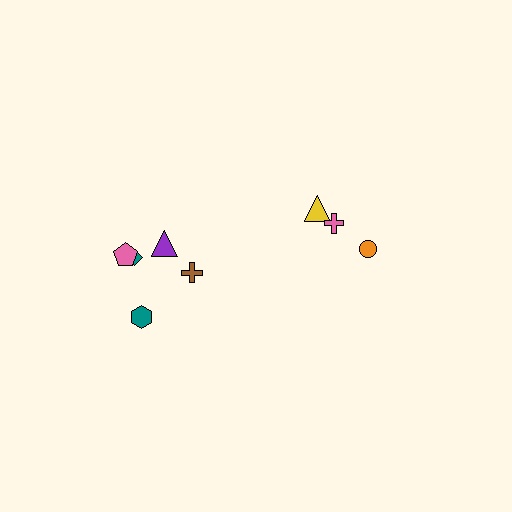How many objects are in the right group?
There are 3 objects.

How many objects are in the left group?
There are 5 objects.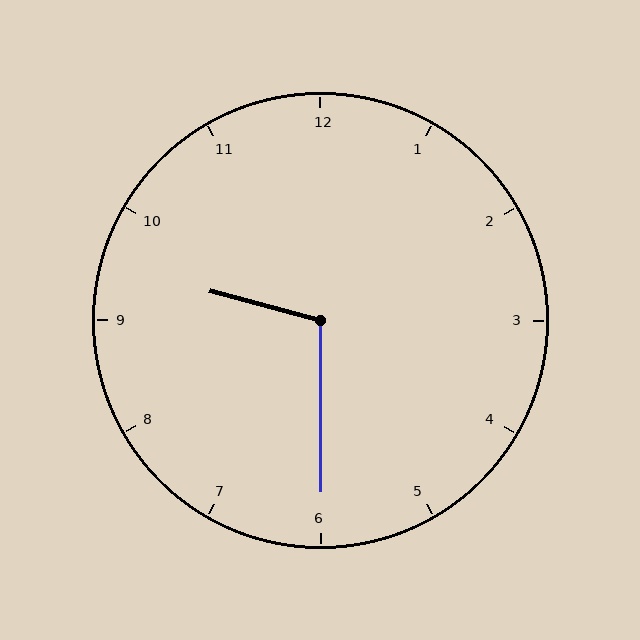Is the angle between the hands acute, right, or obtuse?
It is obtuse.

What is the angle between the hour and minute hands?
Approximately 105 degrees.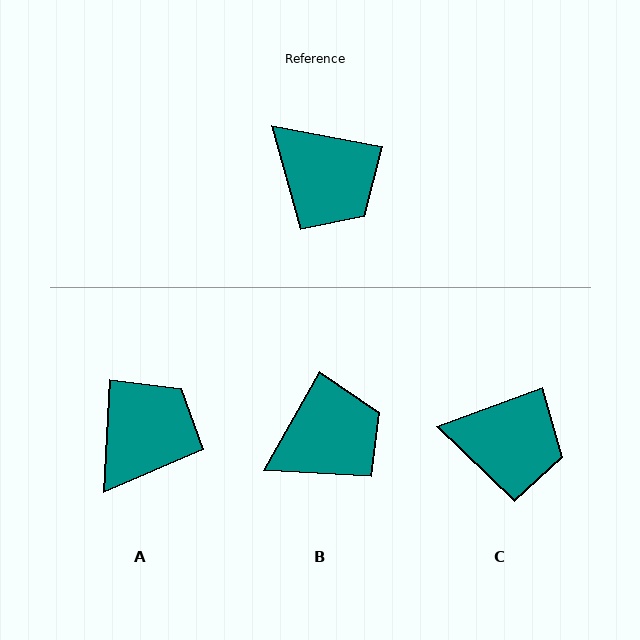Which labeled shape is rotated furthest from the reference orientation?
A, about 98 degrees away.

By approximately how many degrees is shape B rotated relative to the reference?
Approximately 71 degrees counter-clockwise.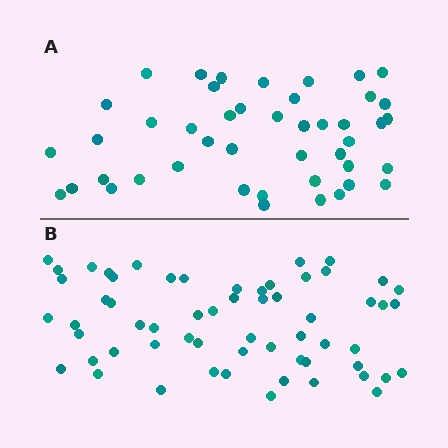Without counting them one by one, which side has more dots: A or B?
Region B (the bottom region) has more dots.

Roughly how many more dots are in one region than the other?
Region B has approximately 15 more dots than region A.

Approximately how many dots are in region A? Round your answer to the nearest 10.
About 40 dots. (The exact count is 45, which rounds to 40.)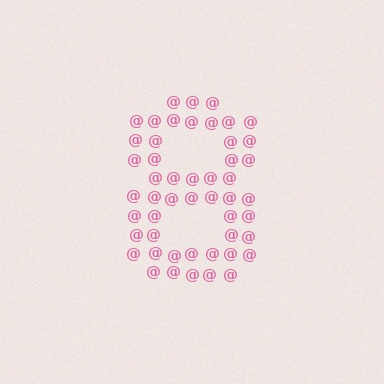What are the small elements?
The small elements are at signs.